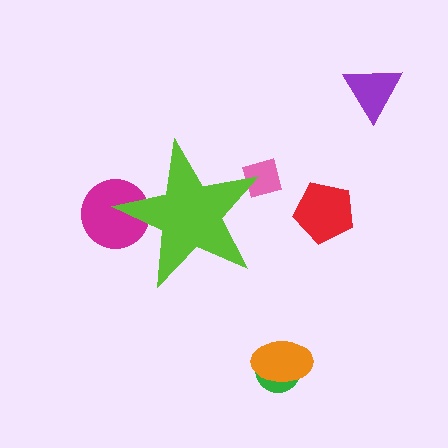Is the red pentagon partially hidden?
No, the red pentagon is fully visible.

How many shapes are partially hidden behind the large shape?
2 shapes are partially hidden.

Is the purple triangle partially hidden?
No, the purple triangle is fully visible.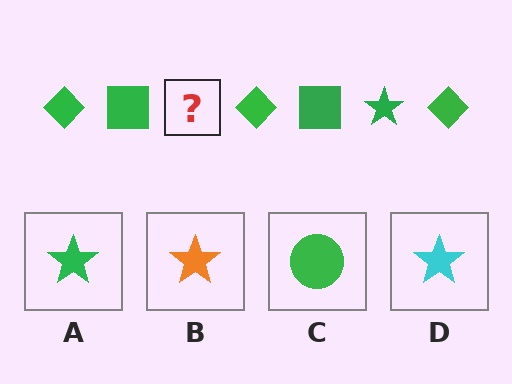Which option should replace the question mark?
Option A.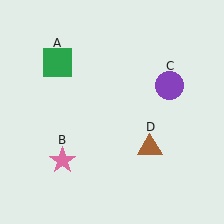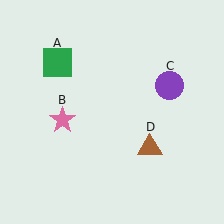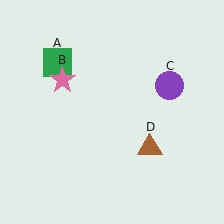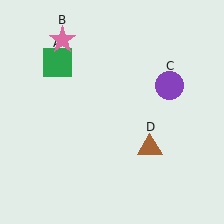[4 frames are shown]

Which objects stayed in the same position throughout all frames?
Green square (object A) and purple circle (object C) and brown triangle (object D) remained stationary.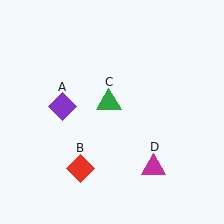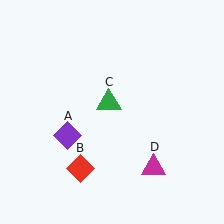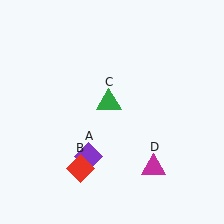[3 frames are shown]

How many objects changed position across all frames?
1 object changed position: purple diamond (object A).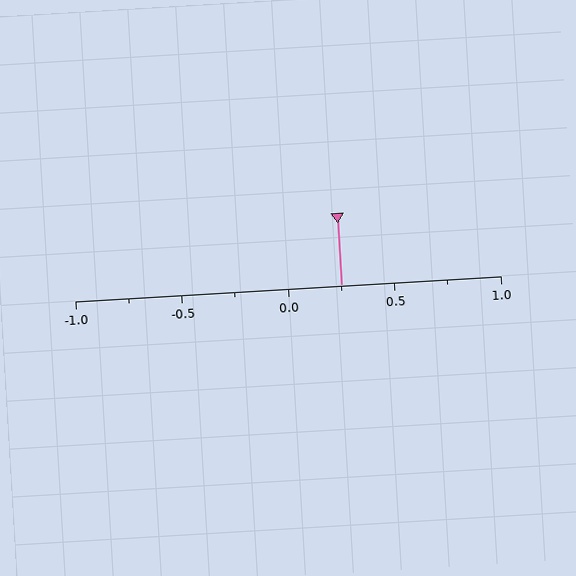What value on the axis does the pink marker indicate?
The marker indicates approximately 0.25.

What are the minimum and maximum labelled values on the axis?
The axis runs from -1.0 to 1.0.